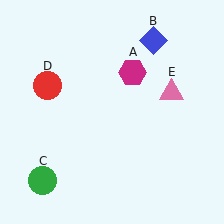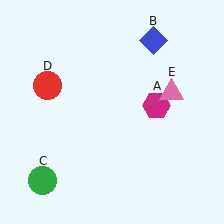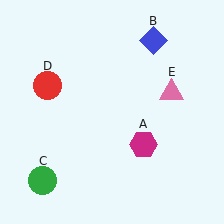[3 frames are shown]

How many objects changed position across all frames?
1 object changed position: magenta hexagon (object A).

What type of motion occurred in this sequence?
The magenta hexagon (object A) rotated clockwise around the center of the scene.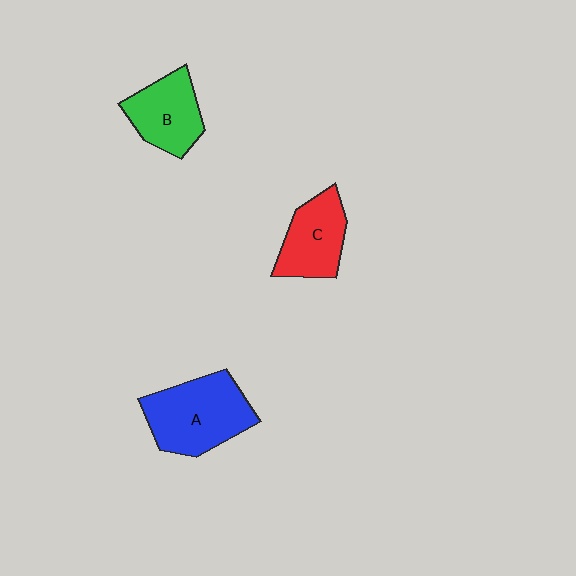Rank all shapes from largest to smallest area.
From largest to smallest: A (blue), B (green), C (red).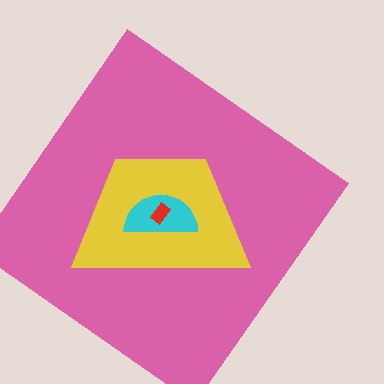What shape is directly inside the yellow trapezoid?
The cyan semicircle.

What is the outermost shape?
The pink diamond.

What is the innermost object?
The red rectangle.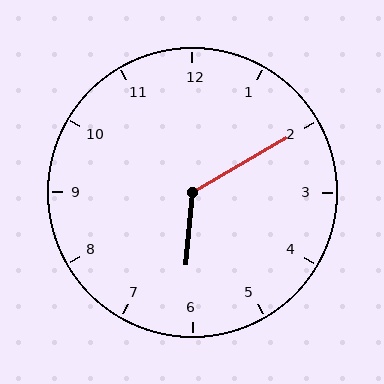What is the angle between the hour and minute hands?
Approximately 125 degrees.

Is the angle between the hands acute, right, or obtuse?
It is obtuse.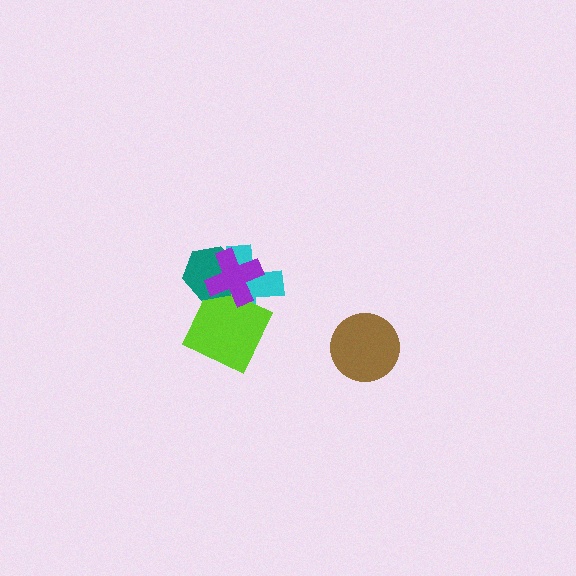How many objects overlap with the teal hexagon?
3 objects overlap with the teal hexagon.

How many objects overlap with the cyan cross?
3 objects overlap with the cyan cross.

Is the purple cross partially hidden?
No, no other shape covers it.